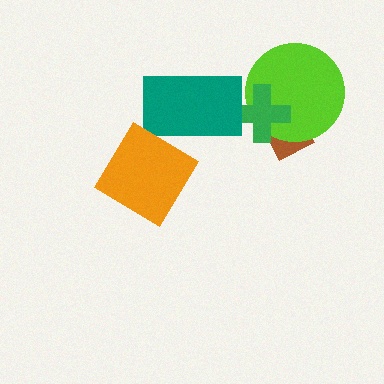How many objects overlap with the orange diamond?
0 objects overlap with the orange diamond.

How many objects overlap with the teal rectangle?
1 object overlaps with the teal rectangle.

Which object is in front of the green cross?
The teal rectangle is in front of the green cross.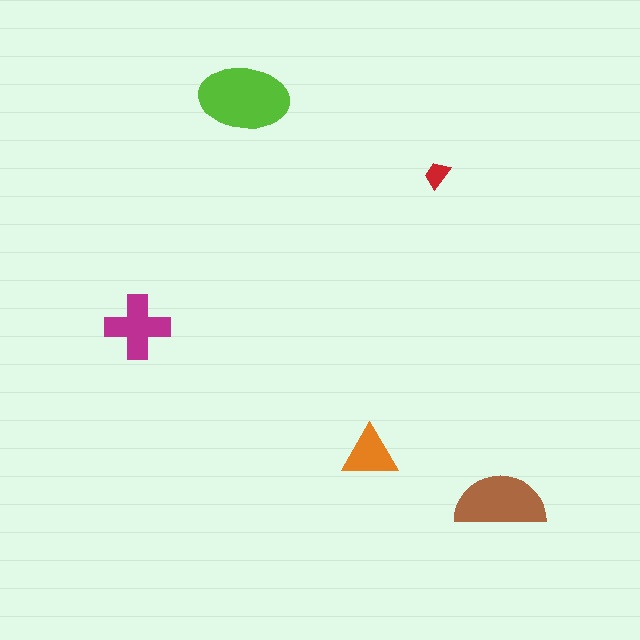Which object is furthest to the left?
The magenta cross is leftmost.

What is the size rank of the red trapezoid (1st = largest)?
5th.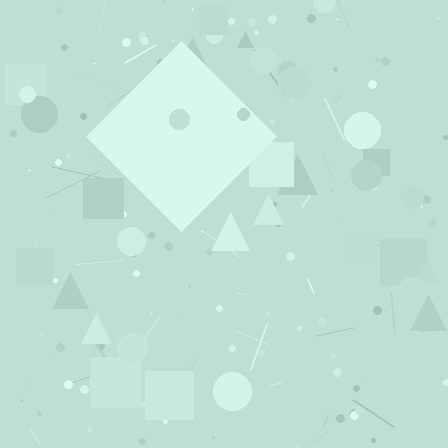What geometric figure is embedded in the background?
A diamond is embedded in the background.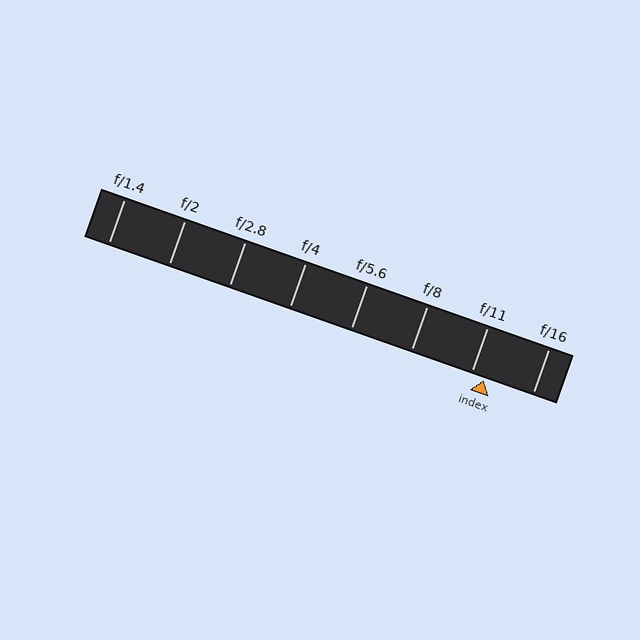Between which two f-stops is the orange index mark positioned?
The index mark is between f/11 and f/16.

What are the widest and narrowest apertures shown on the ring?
The widest aperture shown is f/1.4 and the narrowest is f/16.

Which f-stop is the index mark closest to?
The index mark is closest to f/11.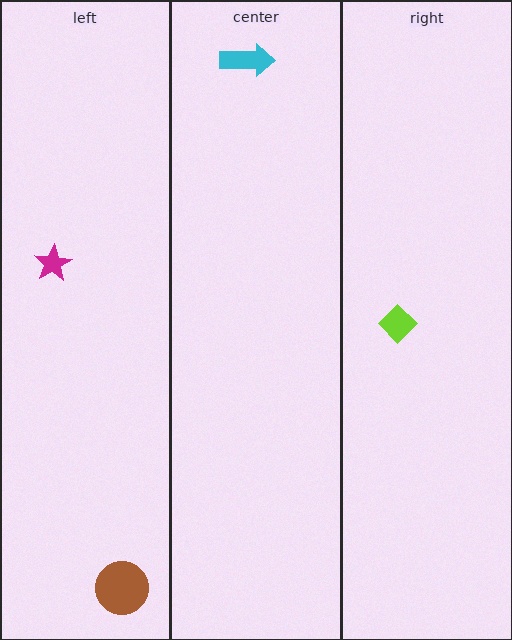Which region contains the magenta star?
The left region.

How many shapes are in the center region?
1.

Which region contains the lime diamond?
The right region.